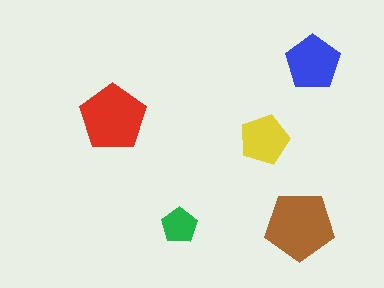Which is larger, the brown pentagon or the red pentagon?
The brown one.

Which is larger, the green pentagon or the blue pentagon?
The blue one.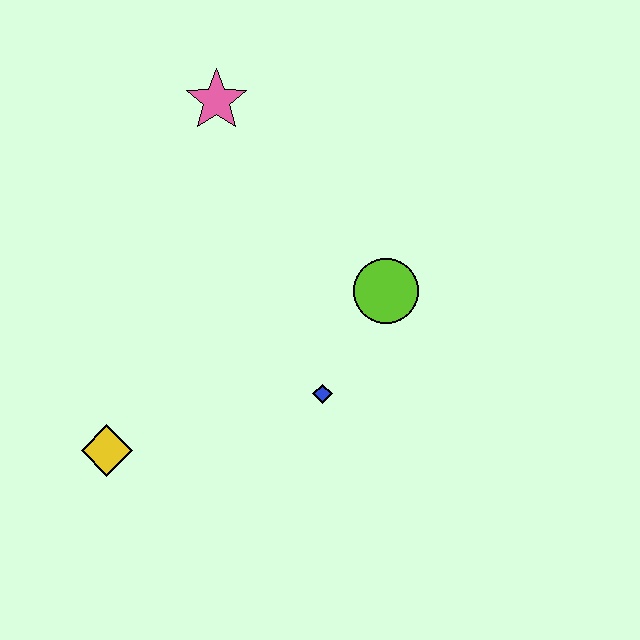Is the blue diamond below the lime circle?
Yes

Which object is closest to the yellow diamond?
The blue diamond is closest to the yellow diamond.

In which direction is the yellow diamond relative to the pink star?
The yellow diamond is below the pink star.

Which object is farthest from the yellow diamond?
The pink star is farthest from the yellow diamond.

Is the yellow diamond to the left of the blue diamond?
Yes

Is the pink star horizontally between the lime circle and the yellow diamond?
Yes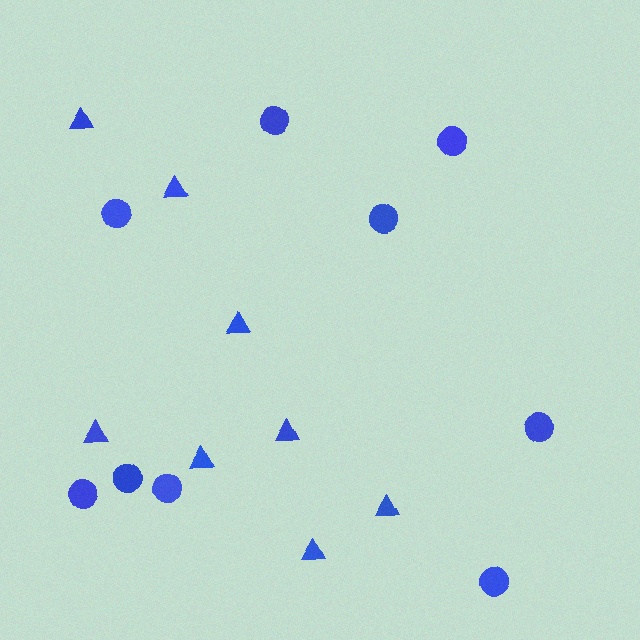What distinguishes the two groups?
There are 2 groups: one group of circles (9) and one group of triangles (8).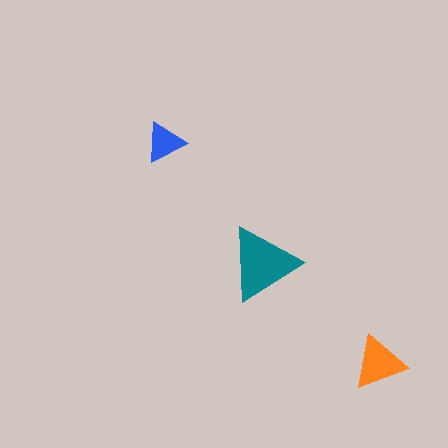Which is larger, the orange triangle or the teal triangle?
The teal one.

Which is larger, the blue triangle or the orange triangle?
The orange one.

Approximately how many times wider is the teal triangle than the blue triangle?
About 2 times wider.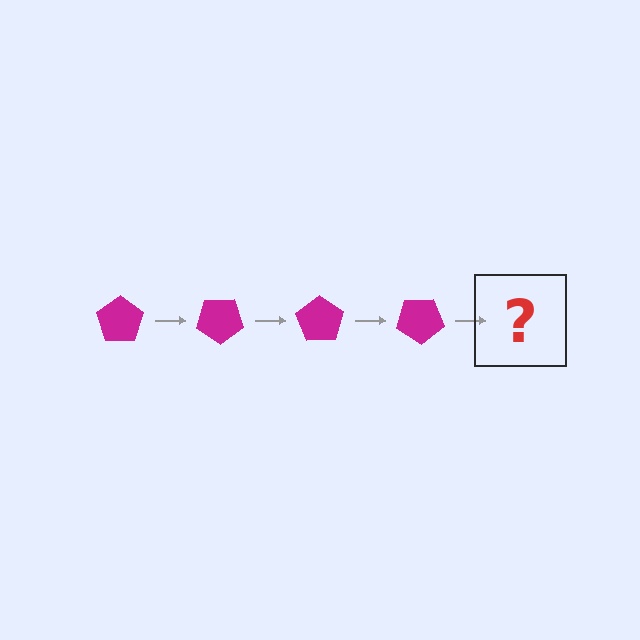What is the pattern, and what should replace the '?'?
The pattern is that the pentagon rotates 35 degrees each step. The '?' should be a magenta pentagon rotated 140 degrees.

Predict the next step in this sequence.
The next step is a magenta pentagon rotated 140 degrees.